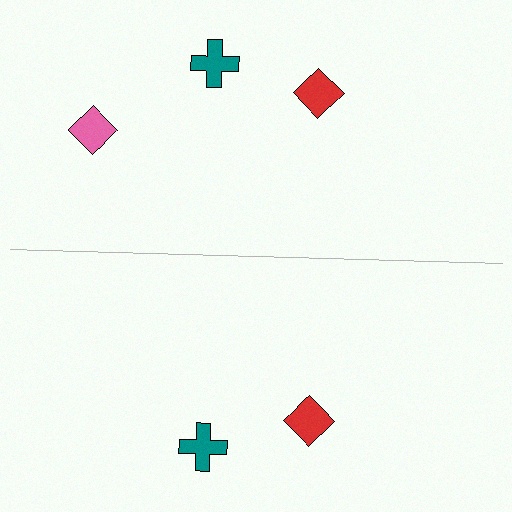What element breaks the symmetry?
A pink diamond is missing from the bottom side.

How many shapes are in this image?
There are 5 shapes in this image.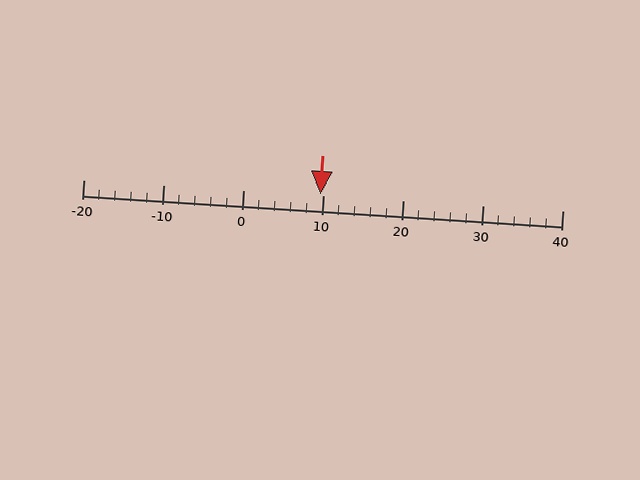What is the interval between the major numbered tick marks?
The major tick marks are spaced 10 units apart.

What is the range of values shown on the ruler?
The ruler shows values from -20 to 40.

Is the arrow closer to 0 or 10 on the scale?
The arrow is closer to 10.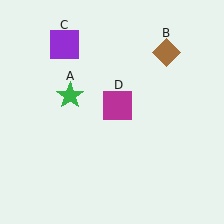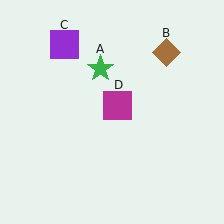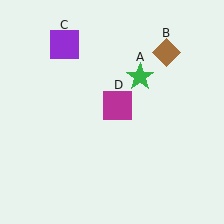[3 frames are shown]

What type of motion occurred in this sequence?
The green star (object A) rotated clockwise around the center of the scene.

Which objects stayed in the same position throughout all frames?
Brown diamond (object B) and purple square (object C) and magenta square (object D) remained stationary.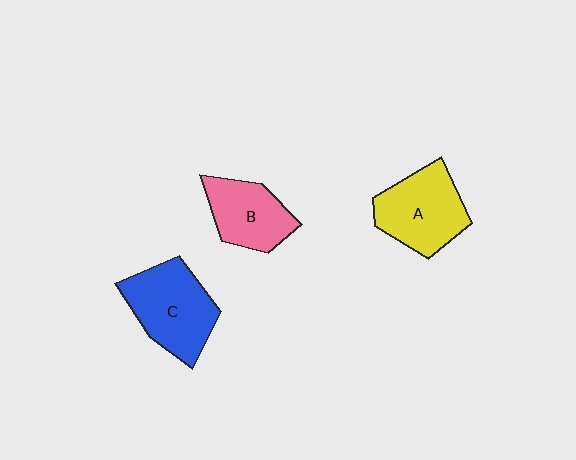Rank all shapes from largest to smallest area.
From largest to smallest: C (blue), A (yellow), B (pink).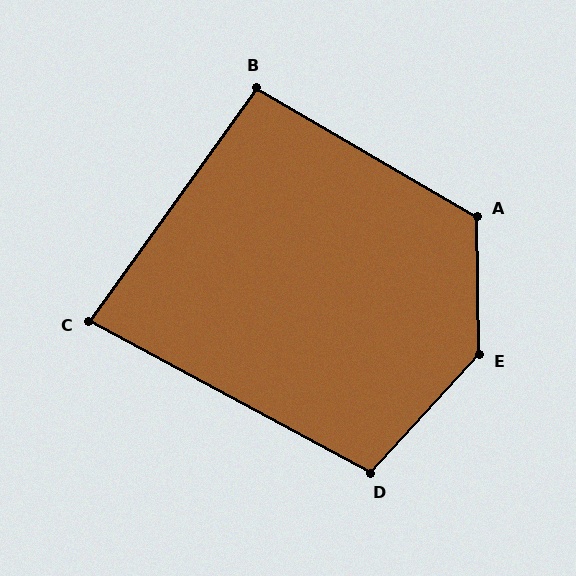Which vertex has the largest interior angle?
E, at approximately 137 degrees.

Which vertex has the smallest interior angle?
C, at approximately 83 degrees.